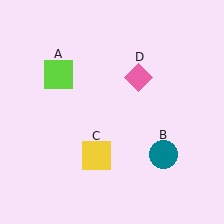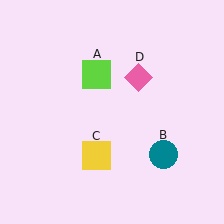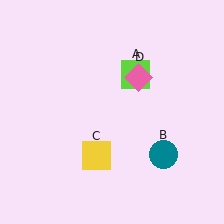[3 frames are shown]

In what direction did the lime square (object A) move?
The lime square (object A) moved right.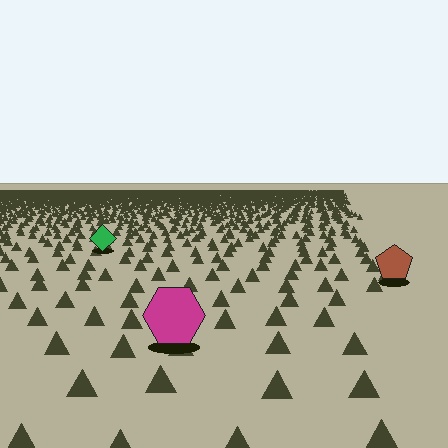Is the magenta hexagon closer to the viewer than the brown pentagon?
Yes. The magenta hexagon is closer — you can tell from the texture gradient: the ground texture is coarser near it.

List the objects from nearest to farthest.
From nearest to farthest: the magenta hexagon, the brown pentagon, the green diamond.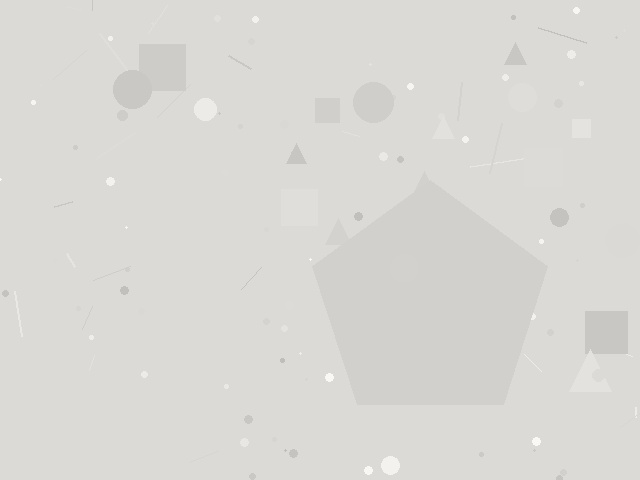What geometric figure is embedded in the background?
A pentagon is embedded in the background.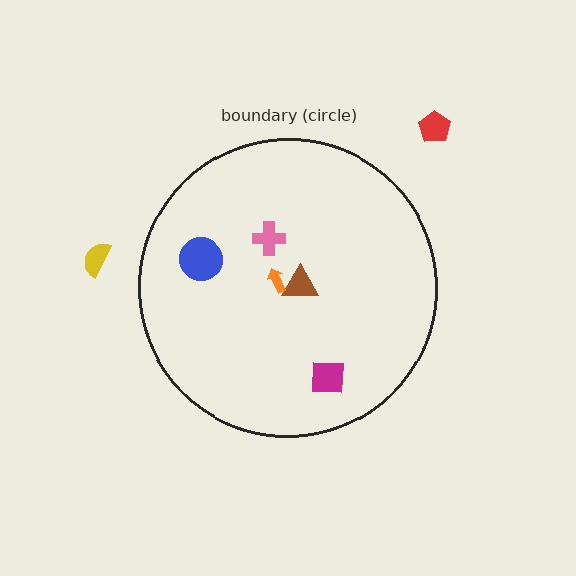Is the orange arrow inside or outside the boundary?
Inside.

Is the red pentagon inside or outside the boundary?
Outside.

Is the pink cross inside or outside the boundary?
Inside.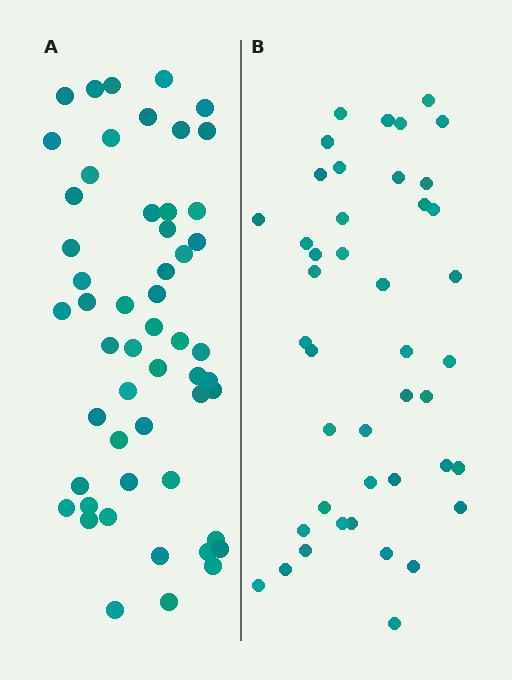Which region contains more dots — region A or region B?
Region A (the left region) has more dots.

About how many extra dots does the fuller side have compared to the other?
Region A has roughly 10 or so more dots than region B.